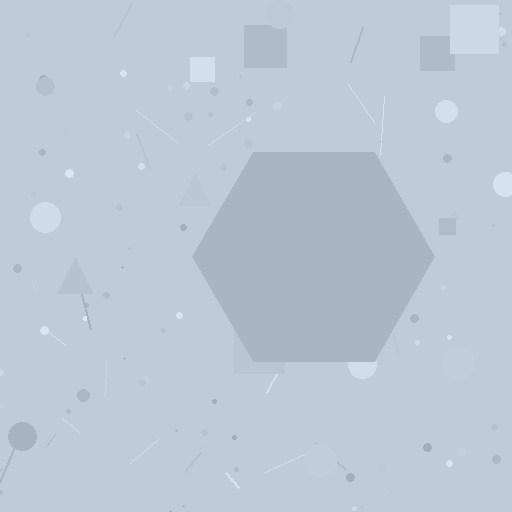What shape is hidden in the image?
A hexagon is hidden in the image.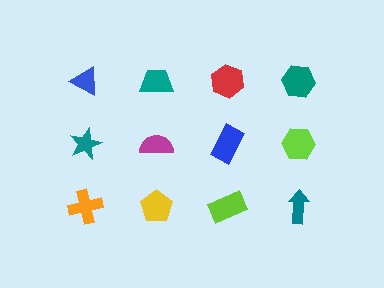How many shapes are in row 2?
4 shapes.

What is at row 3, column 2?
A yellow pentagon.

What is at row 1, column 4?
A teal hexagon.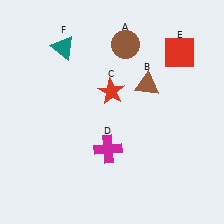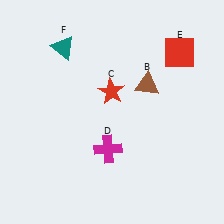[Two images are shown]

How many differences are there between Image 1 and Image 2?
There is 1 difference between the two images.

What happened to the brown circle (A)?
The brown circle (A) was removed in Image 2. It was in the top-right area of Image 1.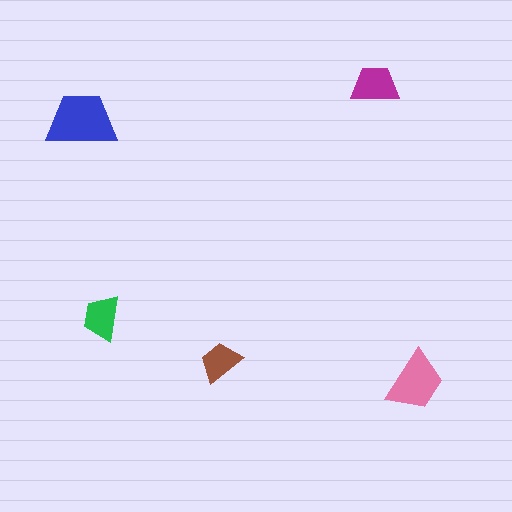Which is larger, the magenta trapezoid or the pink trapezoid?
The pink one.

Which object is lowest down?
The pink trapezoid is bottommost.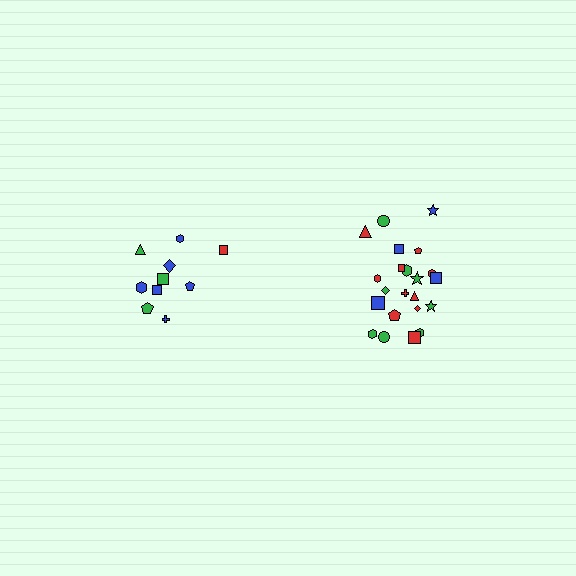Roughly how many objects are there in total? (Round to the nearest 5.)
Roughly 30 objects in total.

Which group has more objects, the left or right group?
The right group.